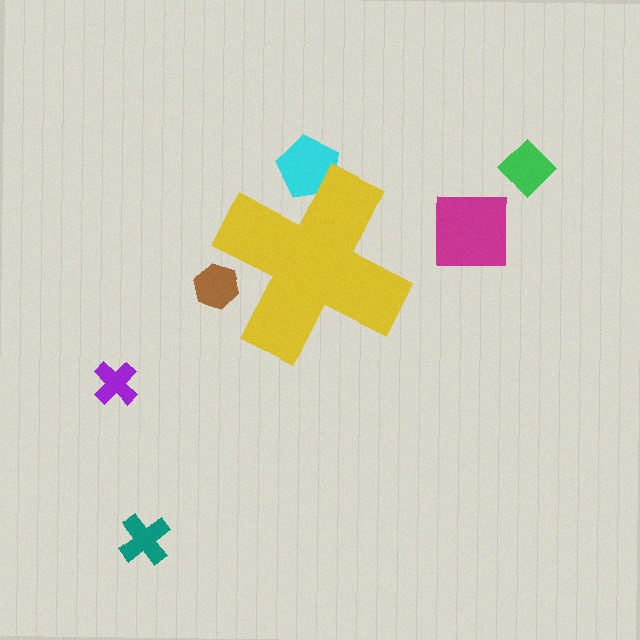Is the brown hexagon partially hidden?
Yes, the brown hexagon is partially hidden behind the yellow cross.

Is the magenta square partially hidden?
No, the magenta square is fully visible.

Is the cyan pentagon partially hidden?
Yes, the cyan pentagon is partially hidden behind the yellow cross.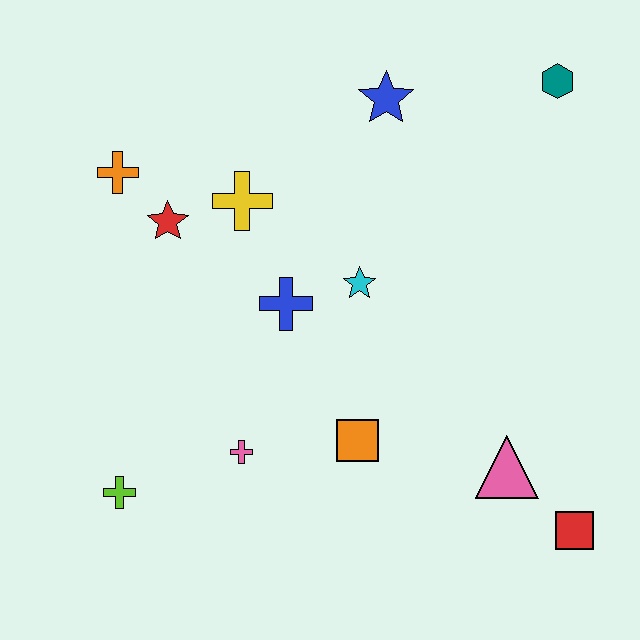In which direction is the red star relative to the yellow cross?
The red star is to the left of the yellow cross.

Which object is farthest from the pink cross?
The teal hexagon is farthest from the pink cross.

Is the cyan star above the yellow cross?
No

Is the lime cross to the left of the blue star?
Yes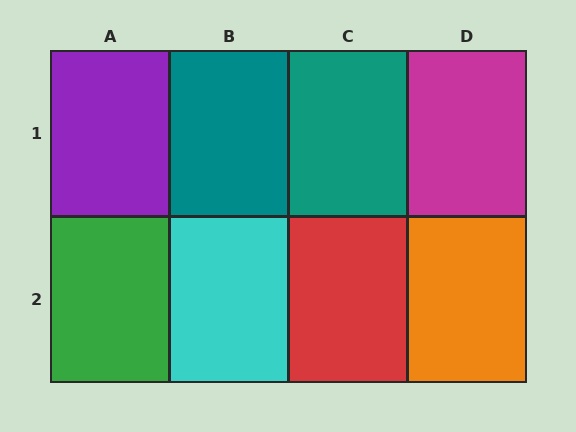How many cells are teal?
2 cells are teal.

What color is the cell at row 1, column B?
Teal.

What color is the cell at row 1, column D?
Magenta.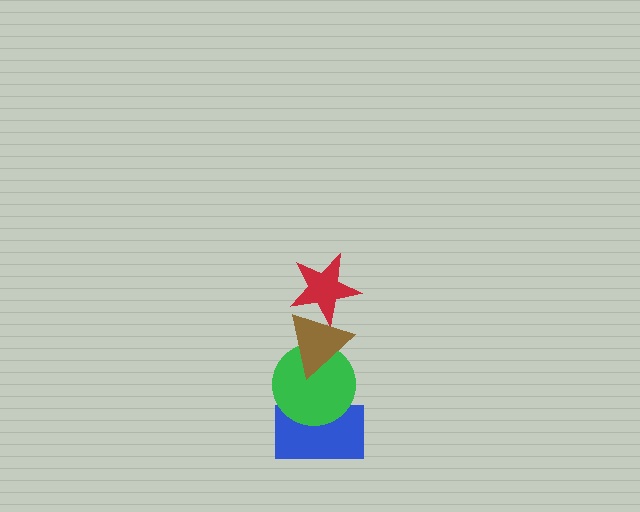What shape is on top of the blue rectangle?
The green circle is on top of the blue rectangle.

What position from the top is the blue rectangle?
The blue rectangle is 4th from the top.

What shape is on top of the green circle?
The brown triangle is on top of the green circle.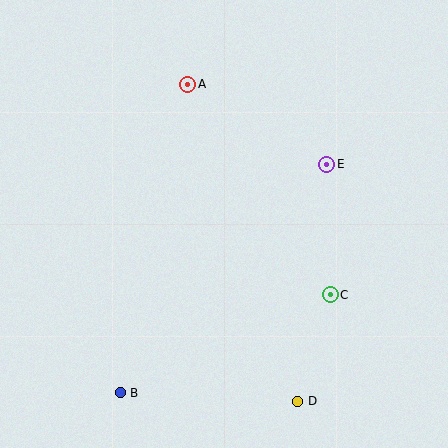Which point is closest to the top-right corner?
Point E is closest to the top-right corner.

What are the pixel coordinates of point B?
Point B is at (120, 393).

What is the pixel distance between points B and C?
The distance between B and C is 232 pixels.